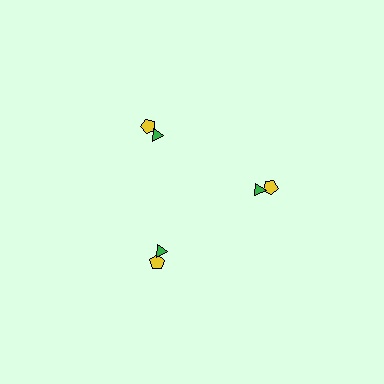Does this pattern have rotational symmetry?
Yes, this pattern has 3-fold rotational symmetry. It looks the same after rotating 120 degrees around the center.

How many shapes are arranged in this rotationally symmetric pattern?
There are 6 shapes, arranged in 3 groups of 2.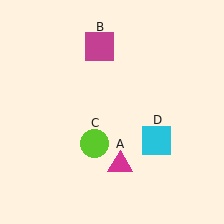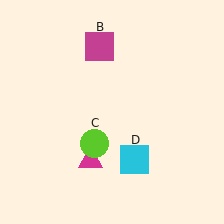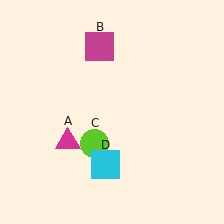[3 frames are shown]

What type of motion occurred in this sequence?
The magenta triangle (object A), cyan square (object D) rotated clockwise around the center of the scene.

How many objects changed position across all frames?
2 objects changed position: magenta triangle (object A), cyan square (object D).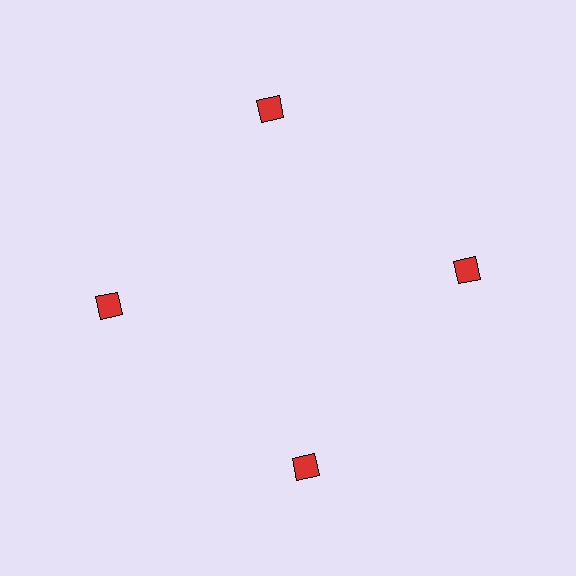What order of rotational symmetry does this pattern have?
This pattern has 4-fold rotational symmetry.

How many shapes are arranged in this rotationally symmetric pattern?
There are 4 shapes, arranged in 4 groups of 1.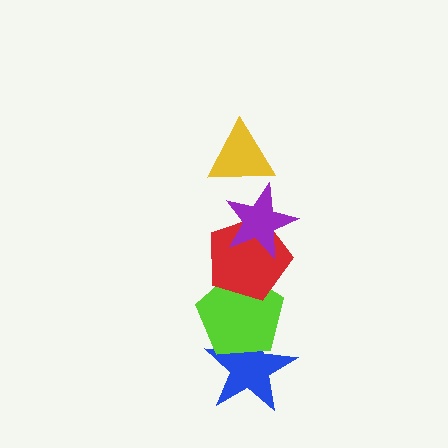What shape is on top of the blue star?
The lime pentagon is on top of the blue star.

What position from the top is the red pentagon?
The red pentagon is 3rd from the top.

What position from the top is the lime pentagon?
The lime pentagon is 4th from the top.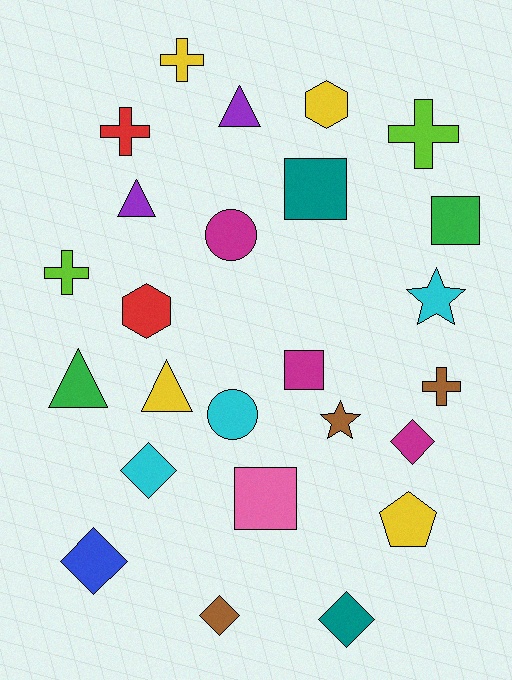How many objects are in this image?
There are 25 objects.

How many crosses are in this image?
There are 5 crosses.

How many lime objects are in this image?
There are 2 lime objects.